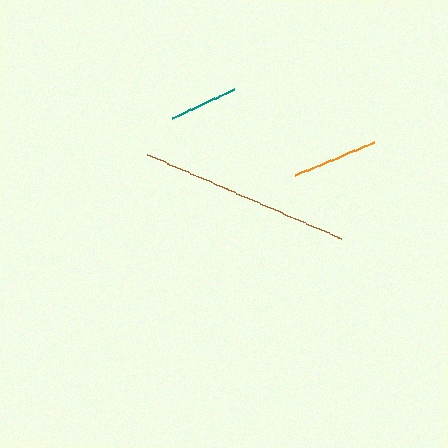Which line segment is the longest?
The brown line is the longest at approximately 211 pixels.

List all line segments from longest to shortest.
From longest to shortest: brown, orange, teal.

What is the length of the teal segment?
The teal segment is approximately 67 pixels long.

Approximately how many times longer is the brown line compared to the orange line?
The brown line is approximately 2.5 times the length of the orange line.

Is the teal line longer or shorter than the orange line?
The orange line is longer than the teal line.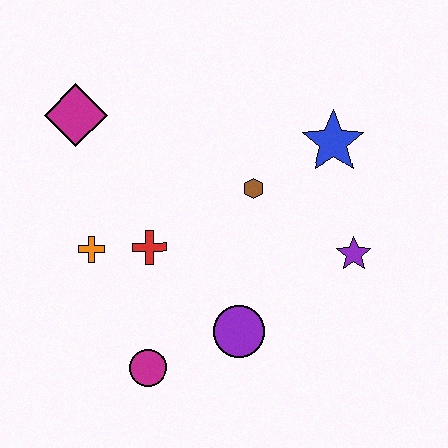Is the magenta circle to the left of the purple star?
Yes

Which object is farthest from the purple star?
The magenta diamond is farthest from the purple star.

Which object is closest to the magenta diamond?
The orange cross is closest to the magenta diamond.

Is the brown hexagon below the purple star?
No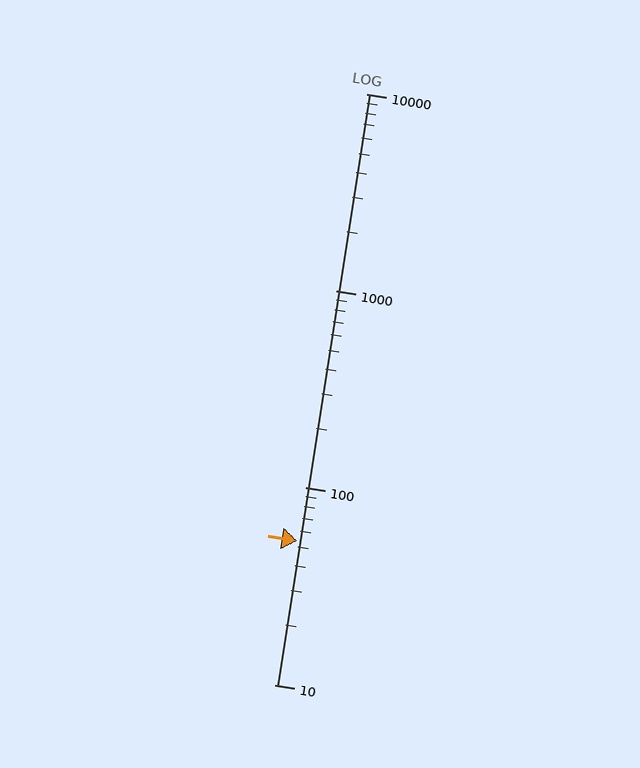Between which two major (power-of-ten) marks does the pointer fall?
The pointer is between 10 and 100.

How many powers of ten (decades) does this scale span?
The scale spans 3 decades, from 10 to 10000.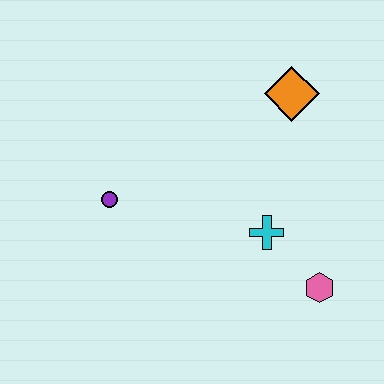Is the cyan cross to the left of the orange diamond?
Yes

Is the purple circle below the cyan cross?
No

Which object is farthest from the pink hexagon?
The purple circle is farthest from the pink hexagon.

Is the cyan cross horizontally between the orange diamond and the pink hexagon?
No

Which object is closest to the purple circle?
The cyan cross is closest to the purple circle.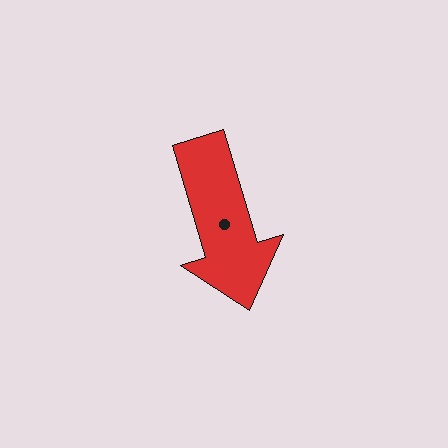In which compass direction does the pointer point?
South.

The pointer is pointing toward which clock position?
Roughly 5 o'clock.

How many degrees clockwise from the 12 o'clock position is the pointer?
Approximately 163 degrees.